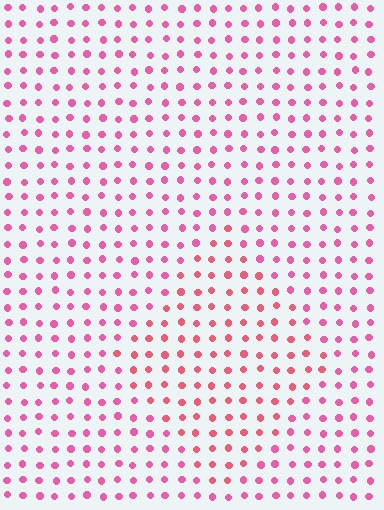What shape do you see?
I see a diamond.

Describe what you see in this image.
The image is filled with small pink elements in a uniform arrangement. A diamond-shaped region is visible where the elements are tinted to a slightly different hue, forming a subtle color boundary.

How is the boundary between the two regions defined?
The boundary is defined purely by a slight shift in hue (about 21 degrees). Spacing, size, and orientation are identical on both sides.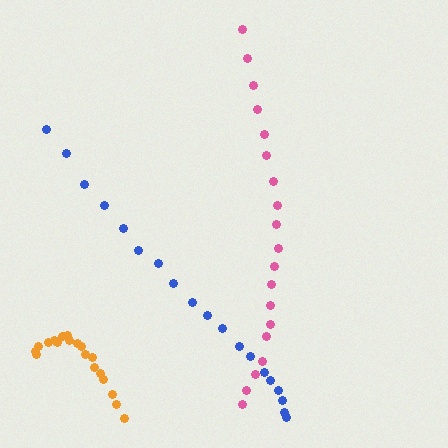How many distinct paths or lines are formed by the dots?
There are 3 distinct paths.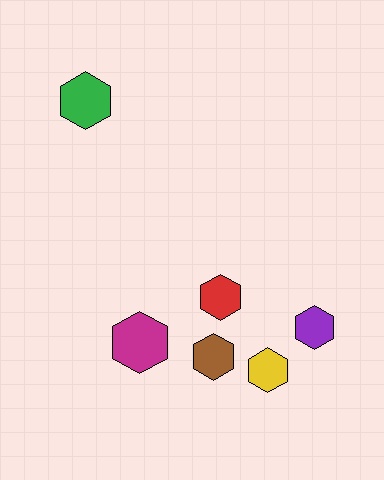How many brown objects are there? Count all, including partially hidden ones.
There is 1 brown object.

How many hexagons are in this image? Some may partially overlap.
There are 6 hexagons.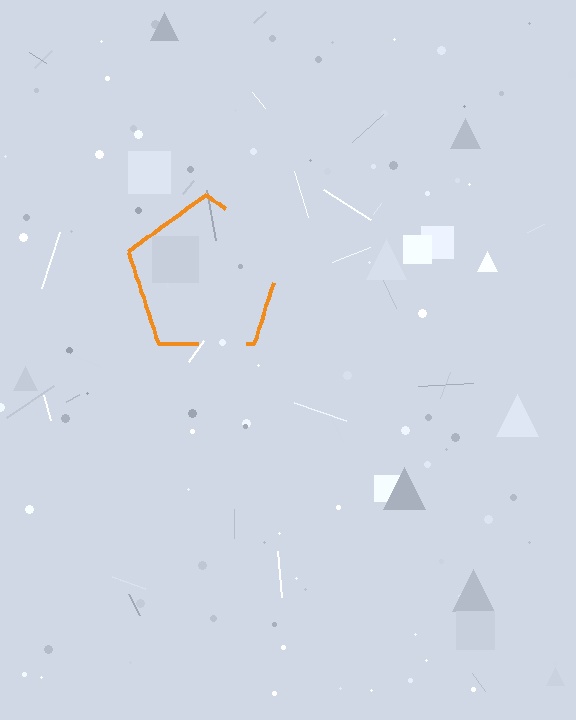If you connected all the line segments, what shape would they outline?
They would outline a pentagon.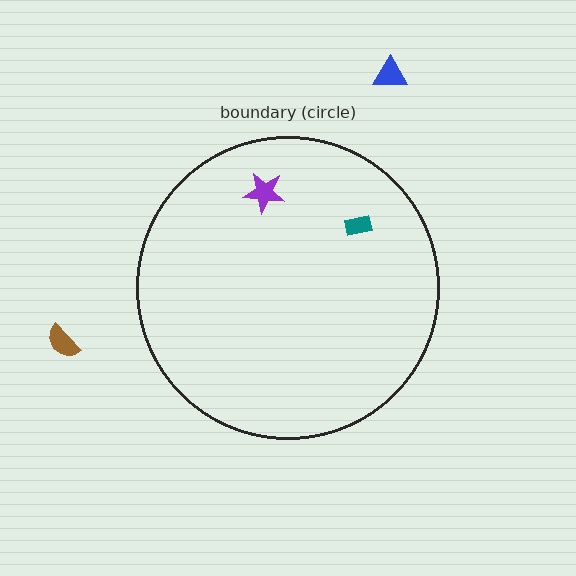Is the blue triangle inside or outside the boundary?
Outside.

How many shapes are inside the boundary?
2 inside, 2 outside.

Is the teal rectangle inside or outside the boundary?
Inside.